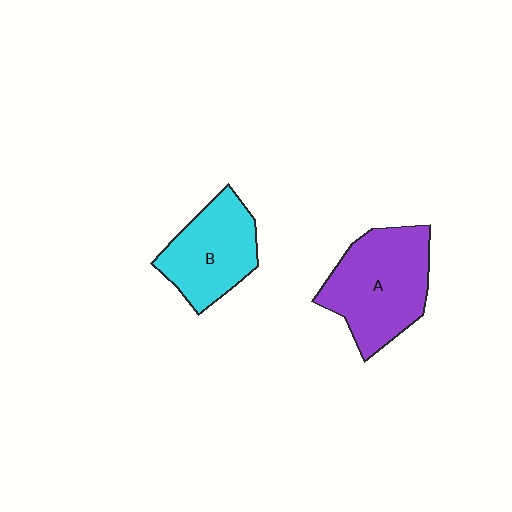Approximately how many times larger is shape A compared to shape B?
Approximately 1.3 times.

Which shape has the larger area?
Shape A (purple).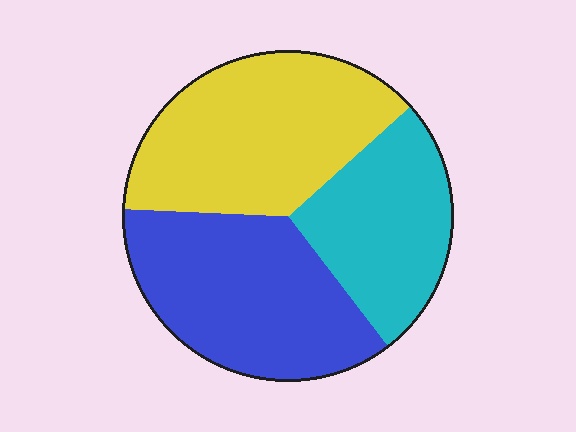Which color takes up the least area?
Cyan, at roughly 25%.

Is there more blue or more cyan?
Blue.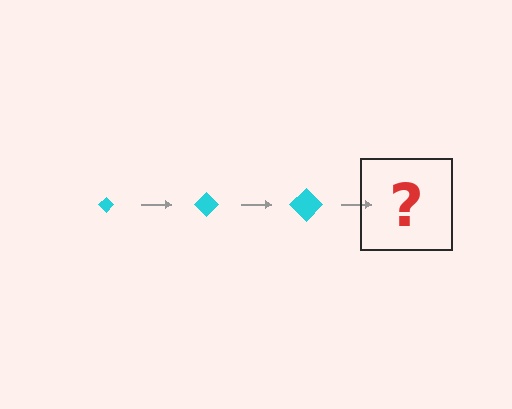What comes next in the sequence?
The next element should be a cyan diamond, larger than the previous one.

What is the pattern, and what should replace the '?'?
The pattern is that the diamond gets progressively larger each step. The '?' should be a cyan diamond, larger than the previous one.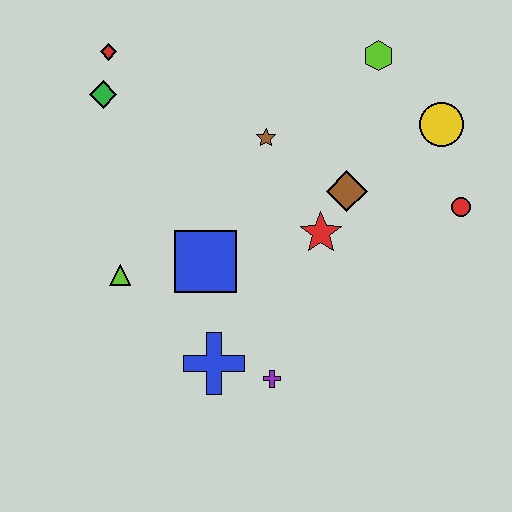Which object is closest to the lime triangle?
The blue square is closest to the lime triangle.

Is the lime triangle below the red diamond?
Yes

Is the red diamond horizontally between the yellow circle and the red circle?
No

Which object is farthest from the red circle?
The red diamond is farthest from the red circle.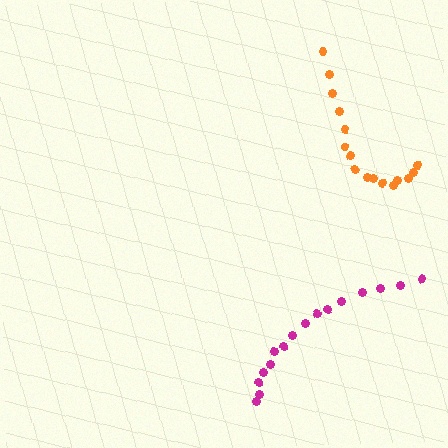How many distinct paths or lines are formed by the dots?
There are 2 distinct paths.